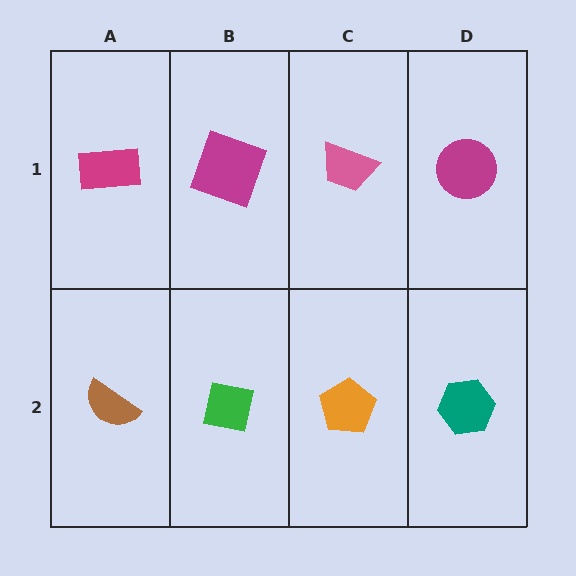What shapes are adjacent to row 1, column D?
A teal hexagon (row 2, column D), a pink trapezoid (row 1, column C).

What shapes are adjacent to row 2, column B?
A magenta square (row 1, column B), a brown semicircle (row 2, column A), an orange pentagon (row 2, column C).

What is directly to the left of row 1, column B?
A magenta rectangle.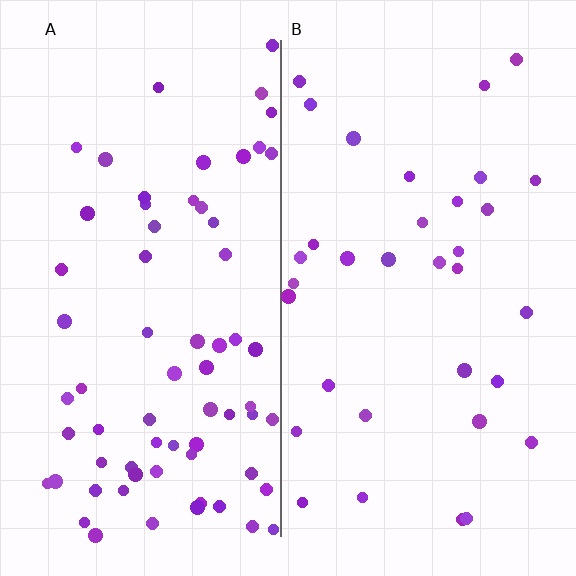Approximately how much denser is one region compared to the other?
Approximately 2.0× — region A over region B.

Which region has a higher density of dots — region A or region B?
A (the left).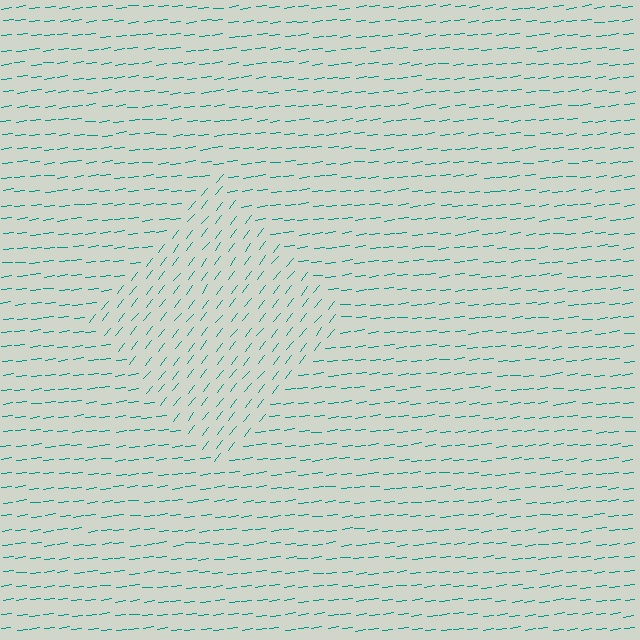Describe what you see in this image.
The image is filled with small teal line segments. A diamond region in the image has lines oriented differently from the surrounding lines, creating a visible texture boundary.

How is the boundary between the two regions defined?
The boundary is defined purely by a change in line orientation (approximately 45 degrees difference). All lines are the same color and thickness.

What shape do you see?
I see a diamond.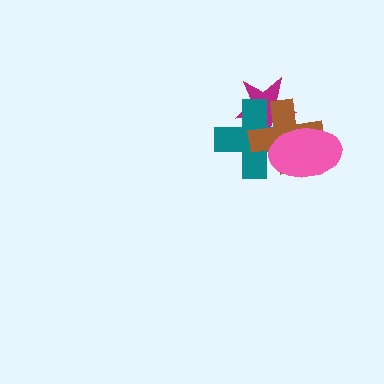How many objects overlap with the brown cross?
3 objects overlap with the brown cross.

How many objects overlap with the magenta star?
2 objects overlap with the magenta star.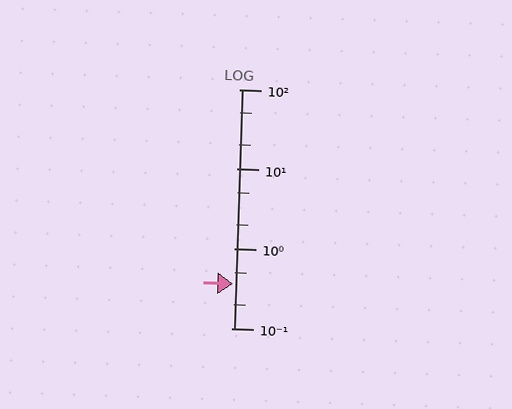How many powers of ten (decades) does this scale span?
The scale spans 3 decades, from 0.1 to 100.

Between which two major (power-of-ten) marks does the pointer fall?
The pointer is between 0.1 and 1.